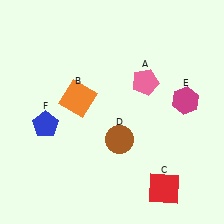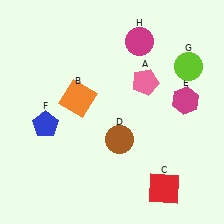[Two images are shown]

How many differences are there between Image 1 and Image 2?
There are 2 differences between the two images.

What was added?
A lime circle (G), a magenta circle (H) were added in Image 2.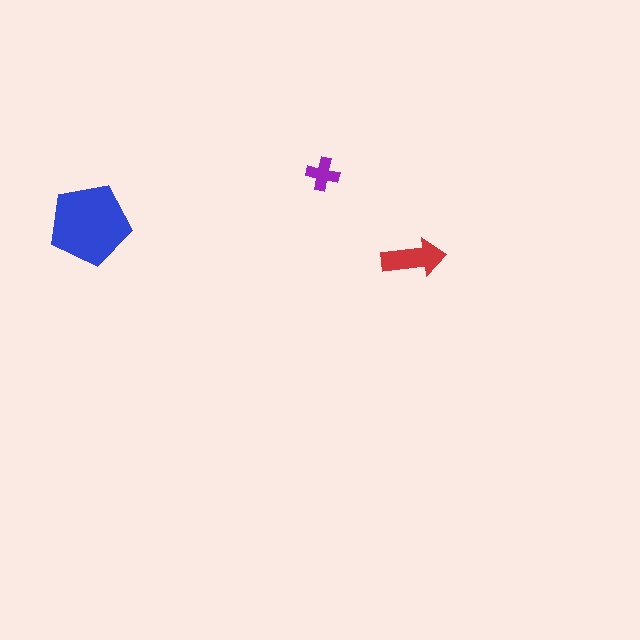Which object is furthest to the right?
The red arrow is rightmost.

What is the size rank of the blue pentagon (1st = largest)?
1st.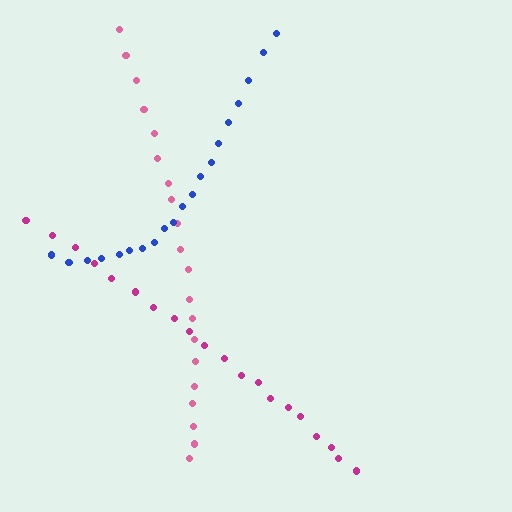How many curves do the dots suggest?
There are 3 distinct paths.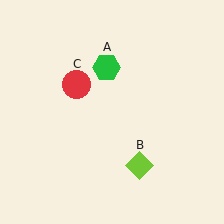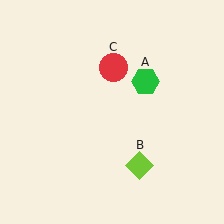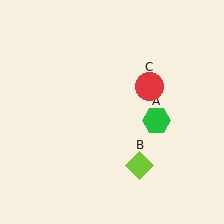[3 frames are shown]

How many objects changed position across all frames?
2 objects changed position: green hexagon (object A), red circle (object C).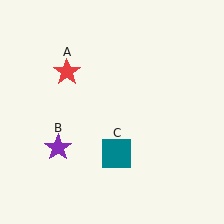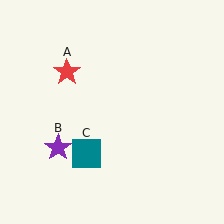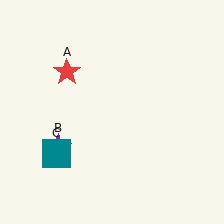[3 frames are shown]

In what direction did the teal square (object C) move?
The teal square (object C) moved left.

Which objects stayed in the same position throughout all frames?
Red star (object A) and purple star (object B) remained stationary.